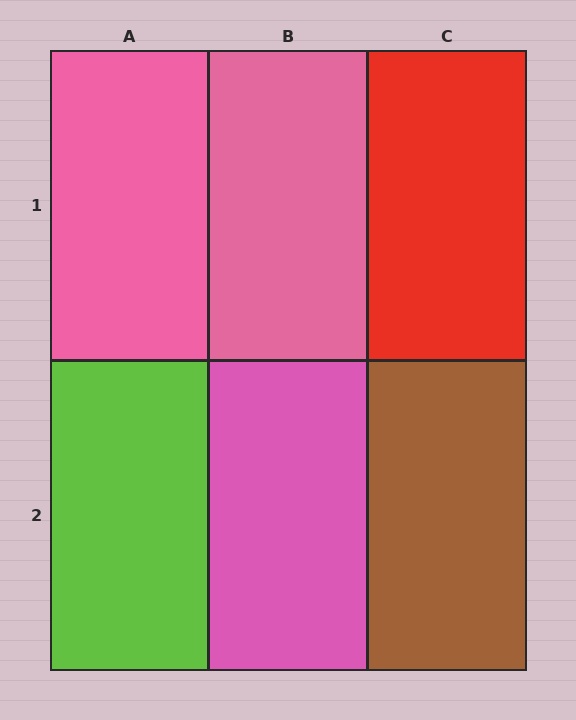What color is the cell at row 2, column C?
Brown.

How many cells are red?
1 cell is red.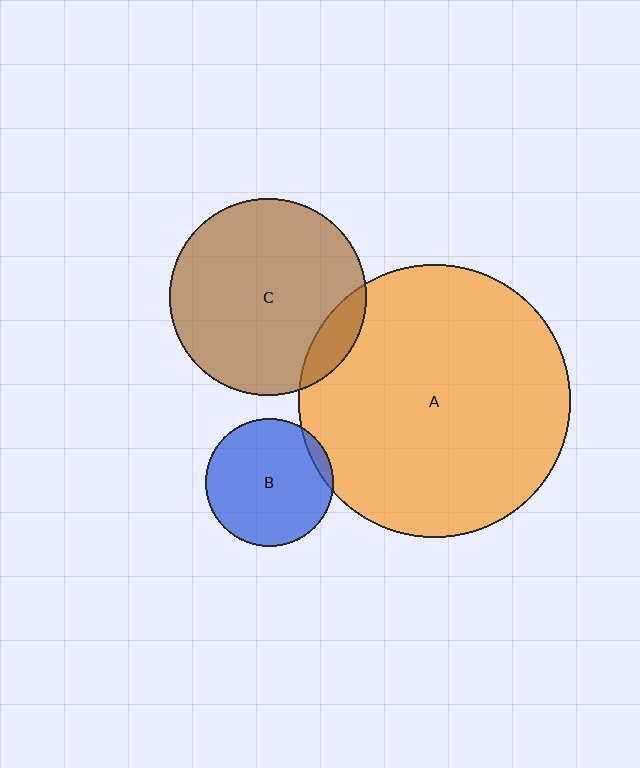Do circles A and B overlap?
Yes.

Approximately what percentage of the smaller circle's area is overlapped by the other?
Approximately 5%.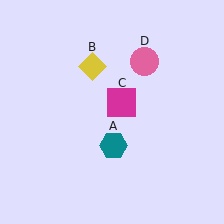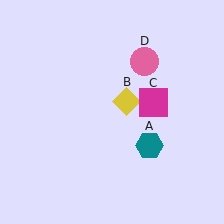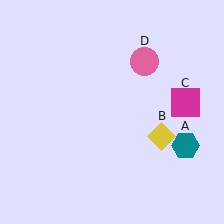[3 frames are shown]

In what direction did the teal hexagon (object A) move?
The teal hexagon (object A) moved right.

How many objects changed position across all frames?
3 objects changed position: teal hexagon (object A), yellow diamond (object B), magenta square (object C).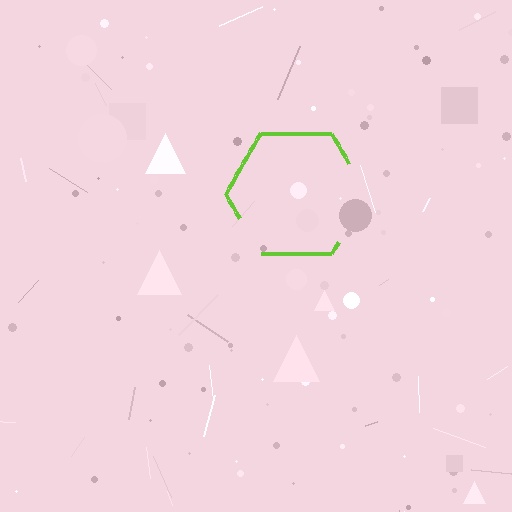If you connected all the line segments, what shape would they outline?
They would outline a hexagon.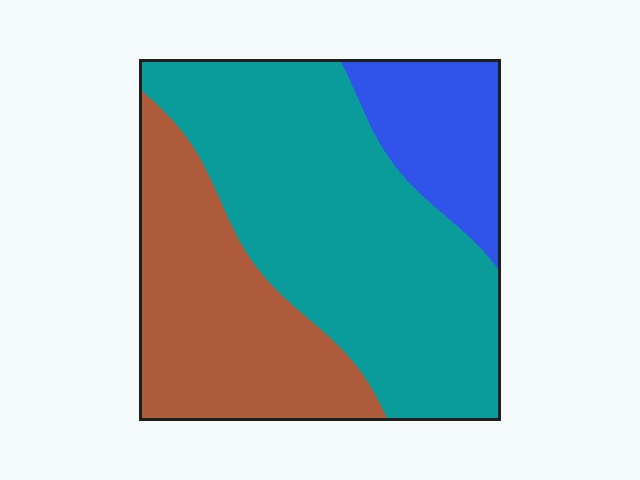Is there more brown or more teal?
Teal.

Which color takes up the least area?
Blue, at roughly 15%.